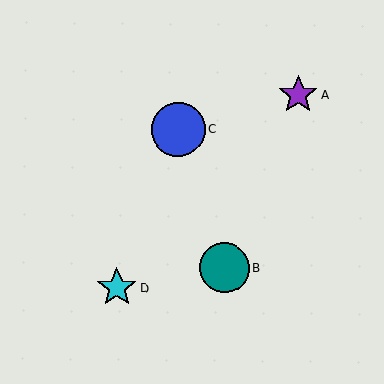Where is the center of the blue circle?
The center of the blue circle is at (178, 129).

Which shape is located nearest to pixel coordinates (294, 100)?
The purple star (labeled A) at (298, 95) is nearest to that location.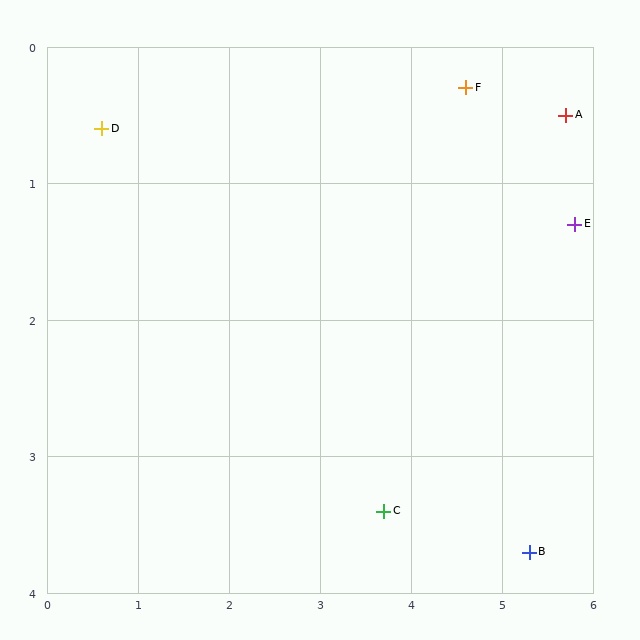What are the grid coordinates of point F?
Point F is at approximately (4.6, 0.3).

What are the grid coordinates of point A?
Point A is at approximately (5.7, 0.5).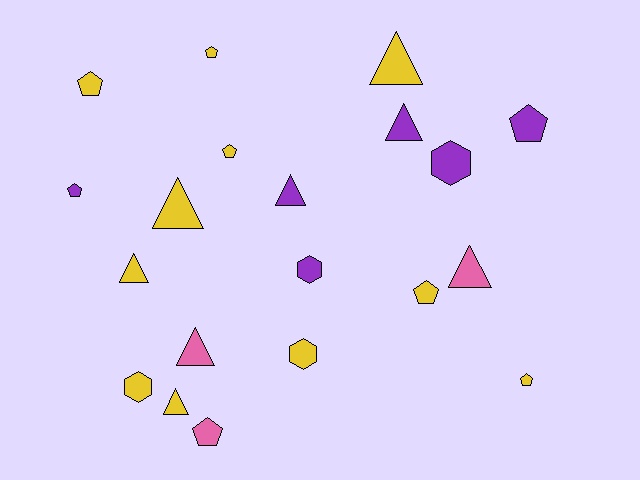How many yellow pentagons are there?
There are 5 yellow pentagons.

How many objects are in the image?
There are 20 objects.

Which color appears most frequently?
Yellow, with 11 objects.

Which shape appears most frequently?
Pentagon, with 8 objects.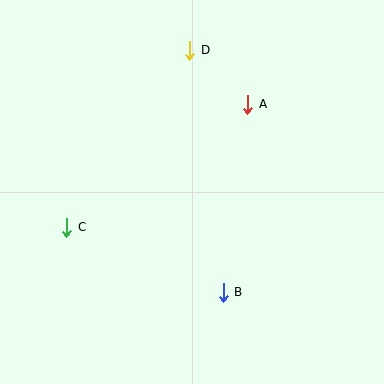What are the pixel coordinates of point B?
Point B is at (223, 292).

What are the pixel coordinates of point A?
Point A is at (248, 104).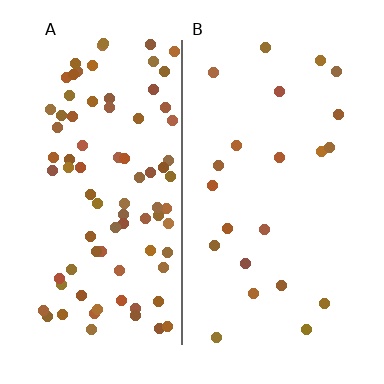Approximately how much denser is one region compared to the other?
Approximately 3.8× — region A over region B.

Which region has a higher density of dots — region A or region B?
A (the left).